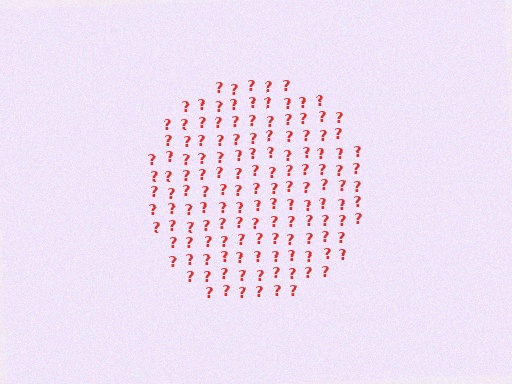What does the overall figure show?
The overall figure shows a circle.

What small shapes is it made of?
It is made of small question marks.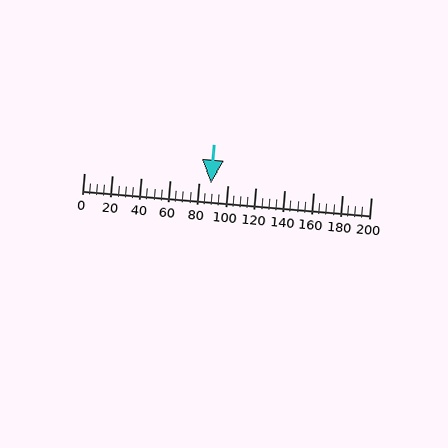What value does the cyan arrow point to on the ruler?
The cyan arrow points to approximately 89.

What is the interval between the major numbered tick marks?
The major tick marks are spaced 20 units apart.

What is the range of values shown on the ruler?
The ruler shows values from 0 to 200.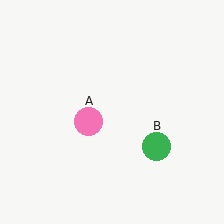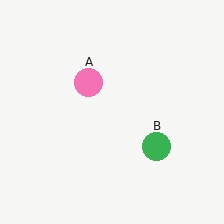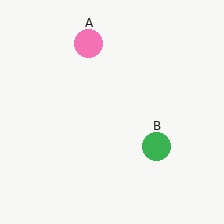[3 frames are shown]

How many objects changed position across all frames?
1 object changed position: pink circle (object A).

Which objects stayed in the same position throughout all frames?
Green circle (object B) remained stationary.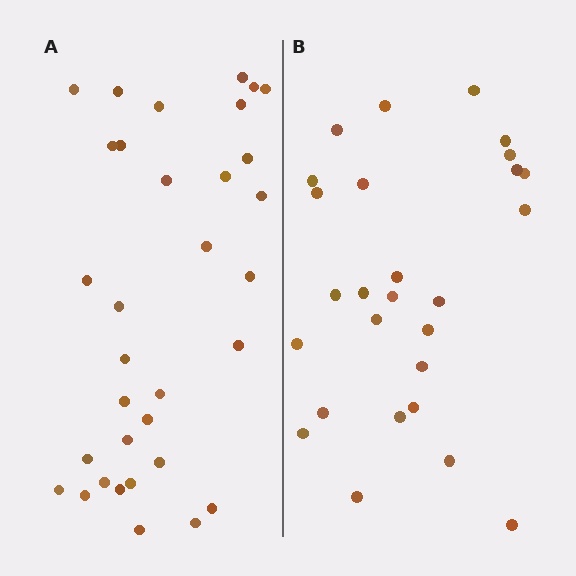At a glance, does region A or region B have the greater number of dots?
Region A (the left region) has more dots.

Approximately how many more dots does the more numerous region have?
Region A has about 6 more dots than region B.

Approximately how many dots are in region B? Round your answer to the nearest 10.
About 30 dots. (The exact count is 27, which rounds to 30.)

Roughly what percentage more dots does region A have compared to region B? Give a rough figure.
About 20% more.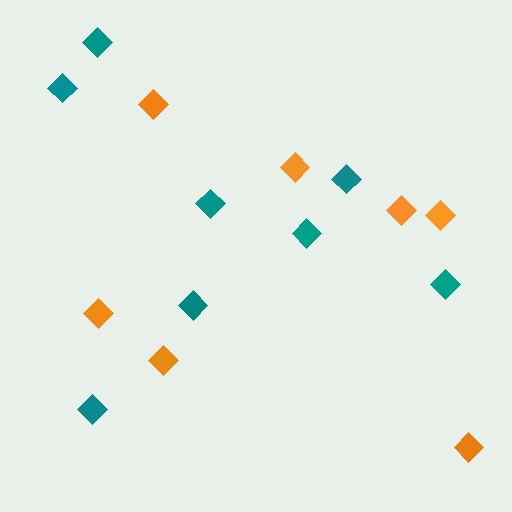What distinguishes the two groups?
There are 2 groups: one group of teal diamonds (8) and one group of orange diamonds (7).